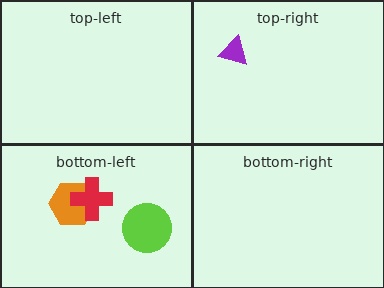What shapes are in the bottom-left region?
The lime circle, the orange hexagon, the red cross.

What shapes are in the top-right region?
The purple triangle.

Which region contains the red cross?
The bottom-left region.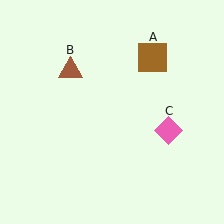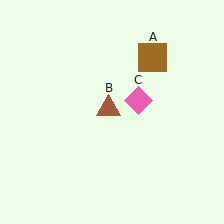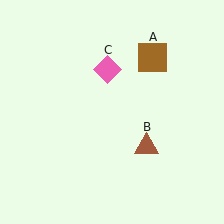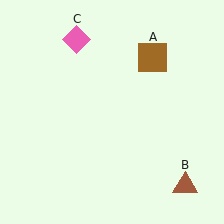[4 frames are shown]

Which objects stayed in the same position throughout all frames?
Brown square (object A) remained stationary.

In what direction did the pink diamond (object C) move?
The pink diamond (object C) moved up and to the left.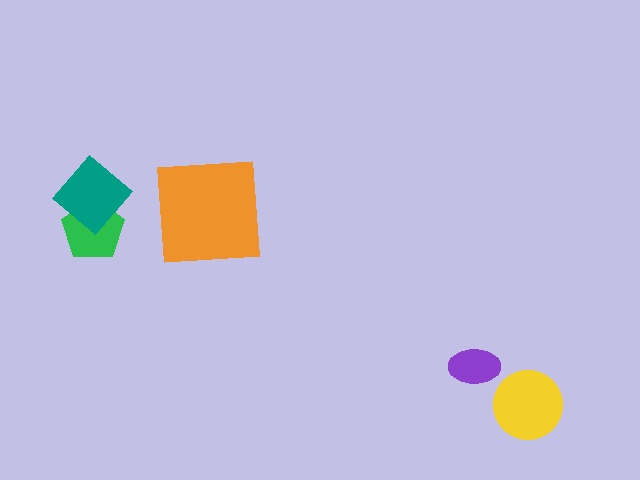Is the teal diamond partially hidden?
No, no other shape covers it.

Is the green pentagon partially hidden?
Yes, it is partially covered by another shape.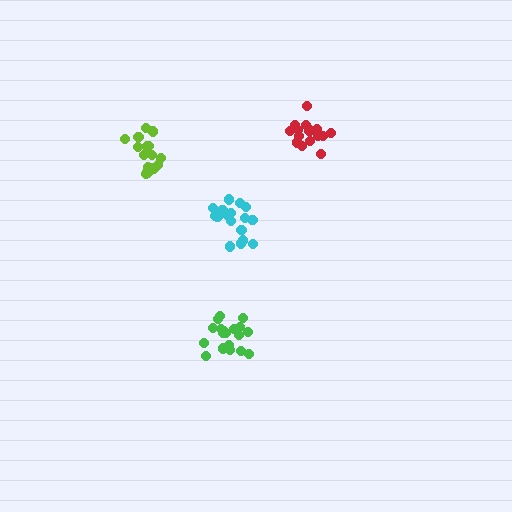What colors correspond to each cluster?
The clusters are colored: green, red, cyan, lime.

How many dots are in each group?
Group 1: 19 dots, Group 2: 16 dots, Group 3: 19 dots, Group 4: 18 dots (72 total).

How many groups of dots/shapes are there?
There are 4 groups.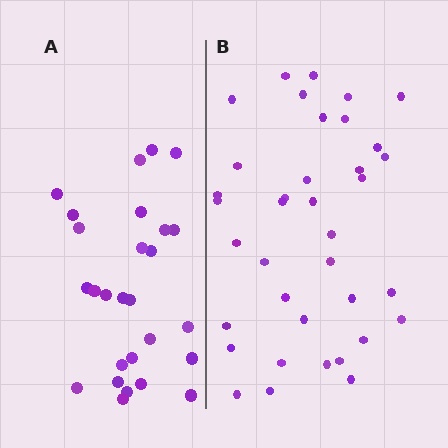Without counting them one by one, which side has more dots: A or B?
Region B (the right region) has more dots.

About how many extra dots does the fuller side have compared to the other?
Region B has roughly 10 or so more dots than region A.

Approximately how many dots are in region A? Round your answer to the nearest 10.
About 30 dots. (The exact count is 27, which rounds to 30.)